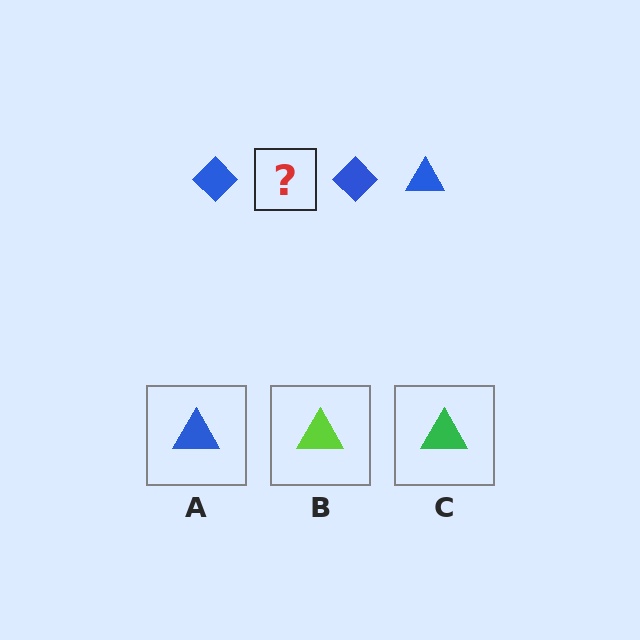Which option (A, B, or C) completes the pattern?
A.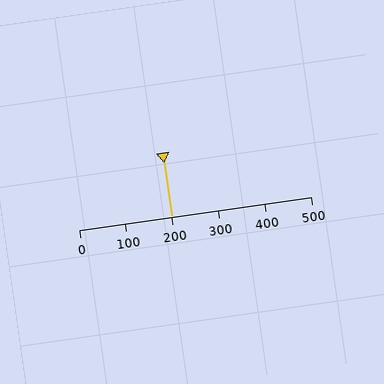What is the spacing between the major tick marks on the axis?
The major ticks are spaced 100 apart.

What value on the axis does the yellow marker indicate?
The marker indicates approximately 200.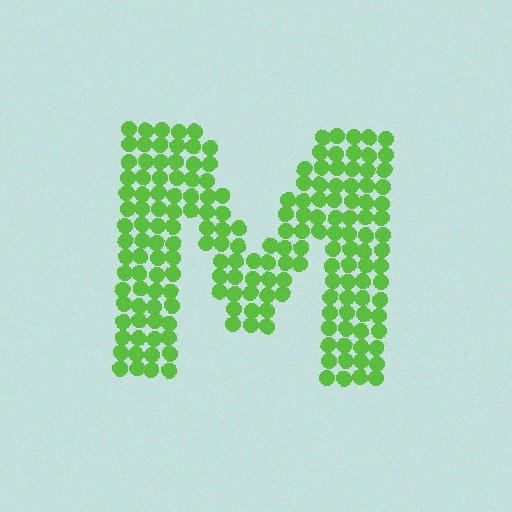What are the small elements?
The small elements are circles.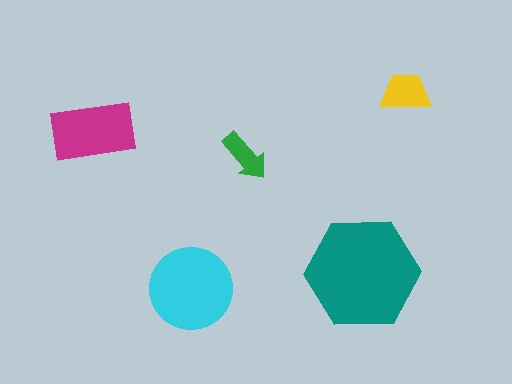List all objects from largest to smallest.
The teal hexagon, the cyan circle, the magenta rectangle, the yellow trapezoid, the green arrow.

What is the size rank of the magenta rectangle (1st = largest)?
3rd.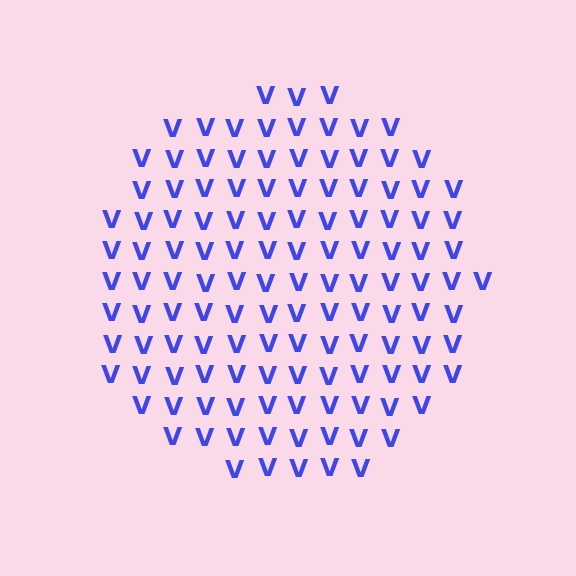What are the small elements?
The small elements are letter V's.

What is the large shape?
The large shape is a circle.